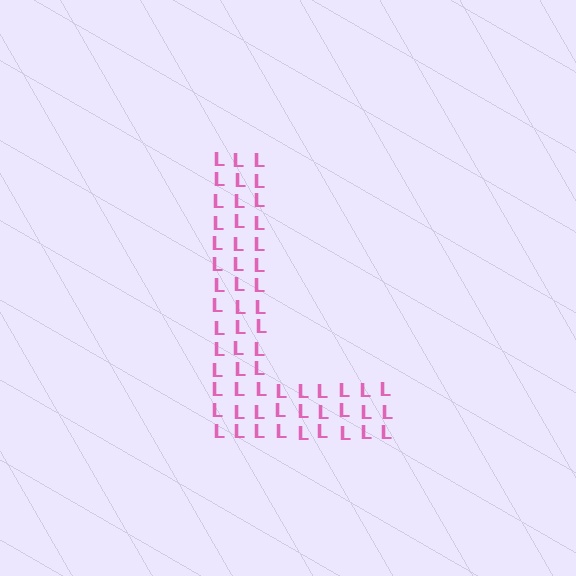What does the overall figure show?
The overall figure shows the letter L.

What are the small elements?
The small elements are letter L's.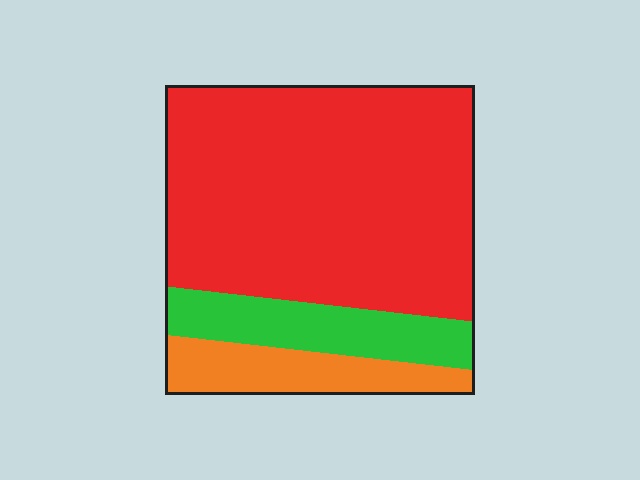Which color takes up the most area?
Red, at roughly 70%.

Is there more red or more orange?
Red.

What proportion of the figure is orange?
Orange takes up about one eighth (1/8) of the figure.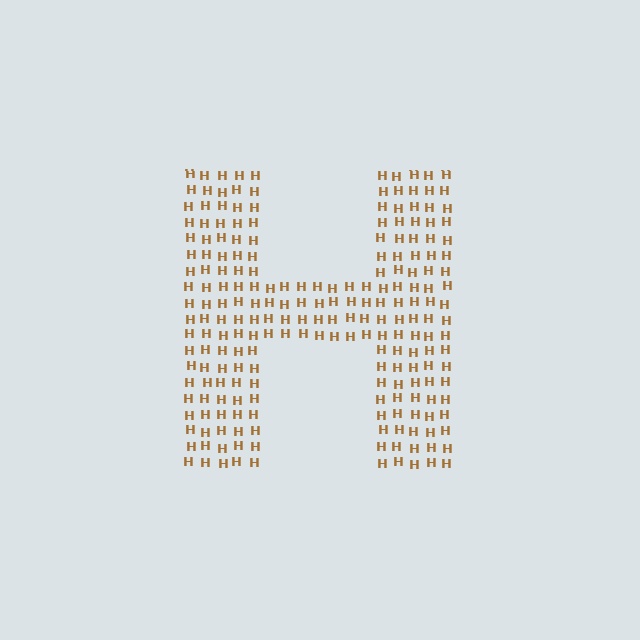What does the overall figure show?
The overall figure shows the letter H.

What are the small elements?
The small elements are letter H's.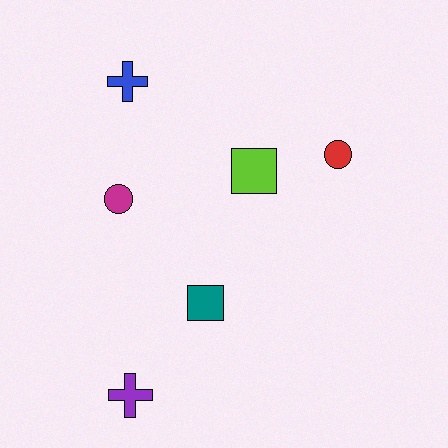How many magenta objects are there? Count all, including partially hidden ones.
There is 1 magenta object.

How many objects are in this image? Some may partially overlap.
There are 6 objects.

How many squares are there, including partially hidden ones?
There are 2 squares.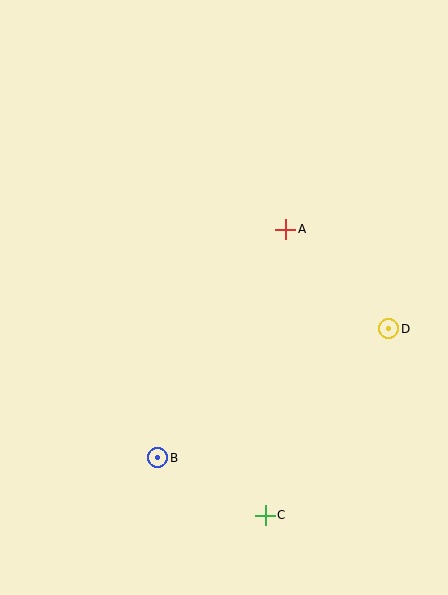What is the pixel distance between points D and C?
The distance between D and C is 224 pixels.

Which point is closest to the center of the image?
Point A at (286, 229) is closest to the center.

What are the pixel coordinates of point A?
Point A is at (286, 229).